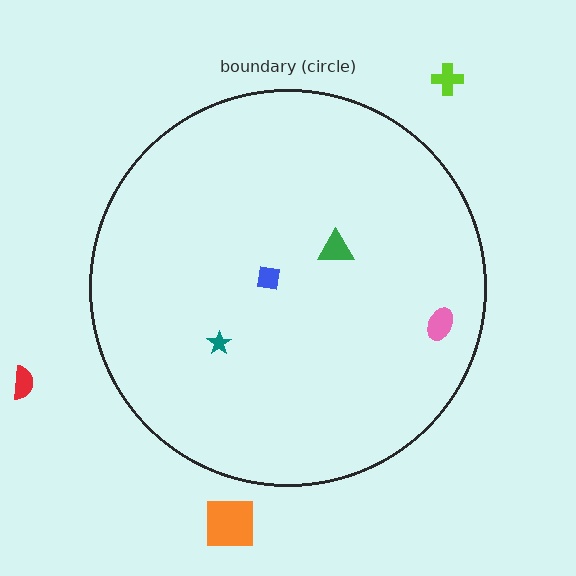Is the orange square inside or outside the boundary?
Outside.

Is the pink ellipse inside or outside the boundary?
Inside.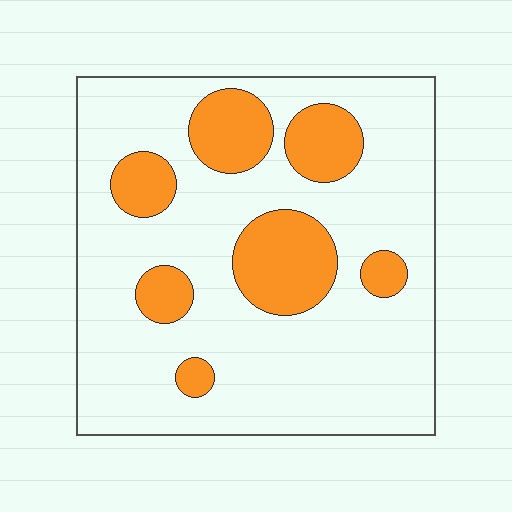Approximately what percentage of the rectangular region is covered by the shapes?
Approximately 20%.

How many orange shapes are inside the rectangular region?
7.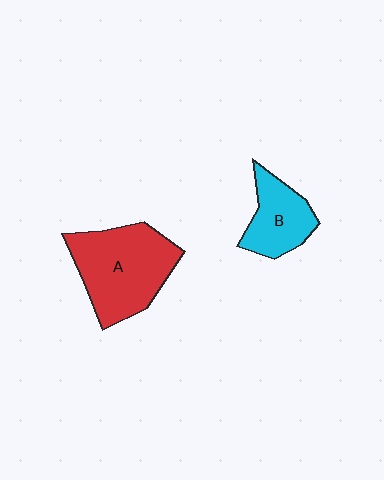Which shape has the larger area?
Shape A (red).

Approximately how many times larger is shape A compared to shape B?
Approximately 1.8 times.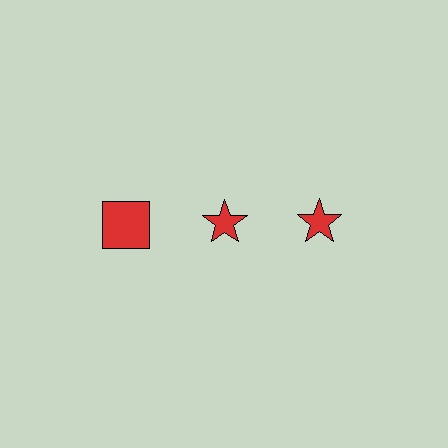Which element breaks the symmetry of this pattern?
The red square in the top row, leftmost column breaks the symmetry. All other shapes are red stars.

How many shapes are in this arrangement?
There are 3 shapes arranged in a grid pattern.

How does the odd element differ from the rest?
It has a different shape: square instead of star.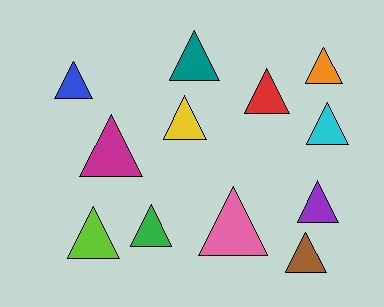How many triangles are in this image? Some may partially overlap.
There are 12 triangles.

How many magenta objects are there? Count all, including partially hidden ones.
There is 1 magenta object.